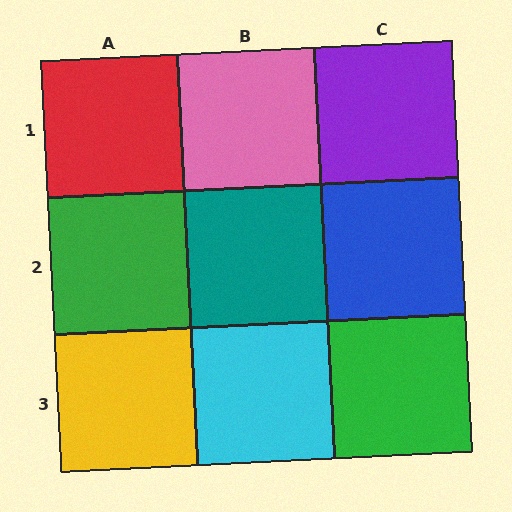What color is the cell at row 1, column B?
Pink.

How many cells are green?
2 cells are green.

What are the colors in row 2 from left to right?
Green, teal, blue.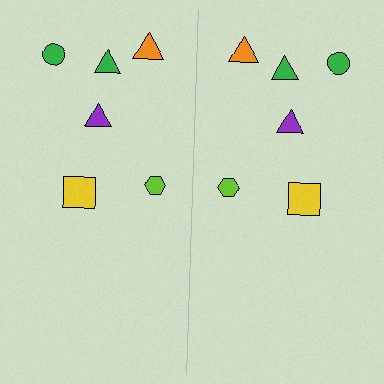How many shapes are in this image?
There are 12 shapes in this image.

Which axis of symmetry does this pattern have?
The pattern has a vertical axis of symmetry running through the center of the image.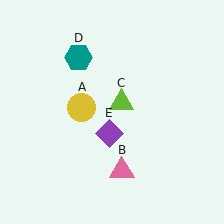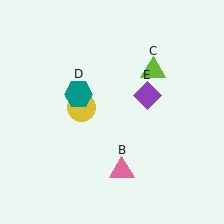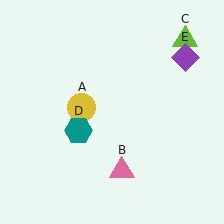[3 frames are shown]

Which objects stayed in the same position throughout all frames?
Yellow circle (object A) and pink triangle (object B) remained stationary.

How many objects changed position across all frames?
3 objects changed position: lime triangle (object C), teal hexagon (object D), purple diamond (object E).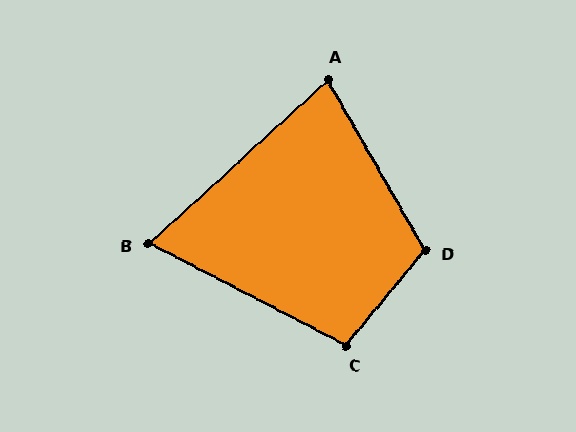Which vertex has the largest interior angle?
D, at approximately 110 degrees.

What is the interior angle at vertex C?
Approximately 102 degrees (obtuse).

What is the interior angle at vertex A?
Approximately 78 degrees (acute).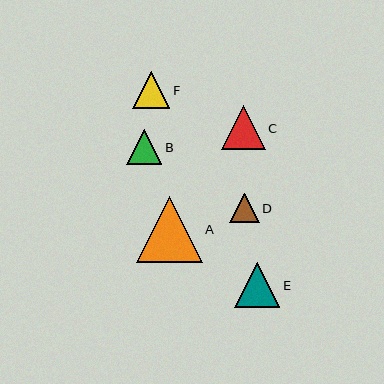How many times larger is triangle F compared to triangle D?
Triangle F is approximately 1.3 times the size of triangle D.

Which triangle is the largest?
Triangle A is the largest with a size of approximately 65 pixels.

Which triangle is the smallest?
Triangle D is the smallest with a size of approximately 30 pixels.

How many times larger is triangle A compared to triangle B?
Triangle A is approximately 1.9 times the size of triangle B.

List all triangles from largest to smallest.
From largest to smallest: A, E, C, F, B, D.